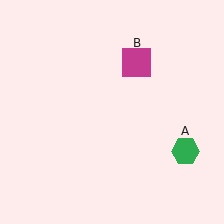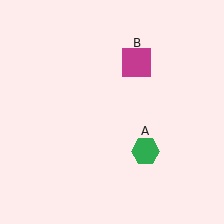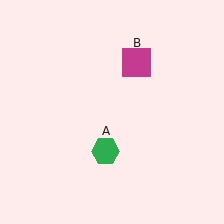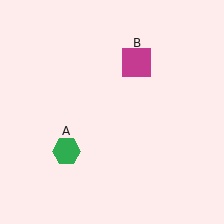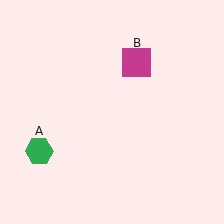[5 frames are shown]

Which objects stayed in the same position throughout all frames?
Magenta square (object B) remained stationary.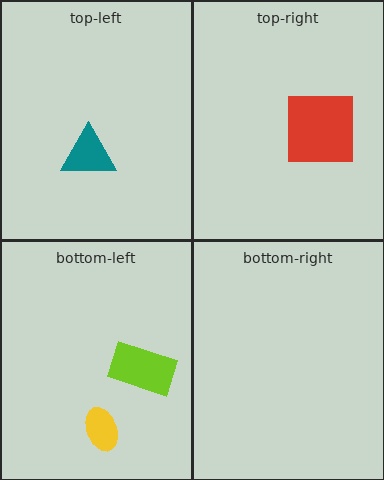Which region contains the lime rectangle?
The bottom-left region.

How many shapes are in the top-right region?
1.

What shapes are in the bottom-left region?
The yellow ellipse, the lime rectangle.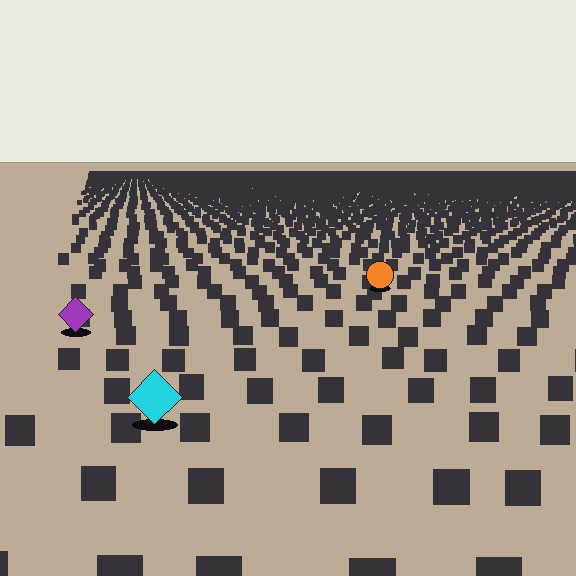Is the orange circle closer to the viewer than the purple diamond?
No. The purple diamond is closer — you can tell from the texture gradient: the ground texture is coarser near it.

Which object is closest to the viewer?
The cyan diamond is closest. The texture marks near it are larger and more spread out.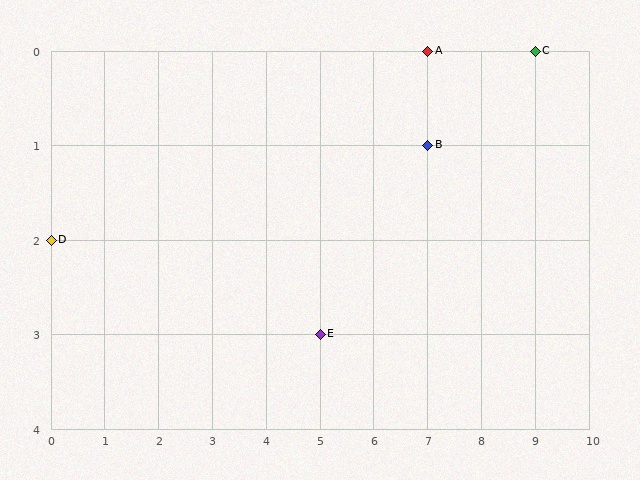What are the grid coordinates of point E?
Point E is at grid coordinates (5, 3).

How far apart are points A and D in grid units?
Points A and D are 7 columns and 2 rows apart (about 7.3 grid units diagonally).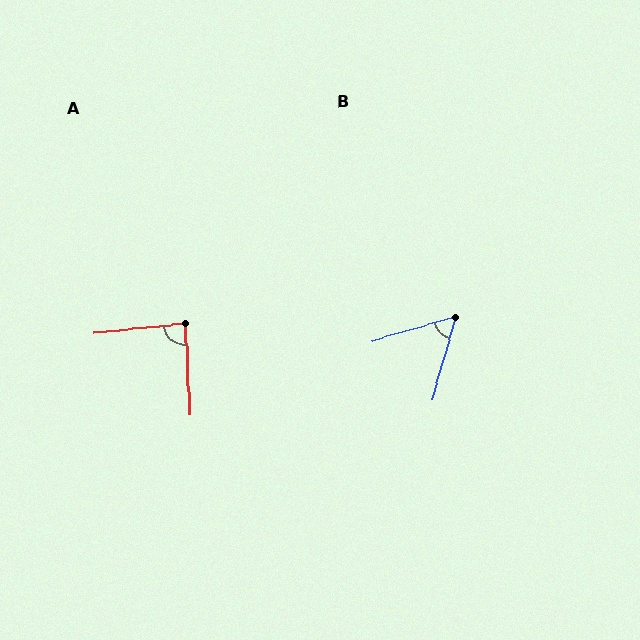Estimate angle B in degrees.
Approximately 58 degrees.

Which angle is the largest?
A, at approximately 87 degrees.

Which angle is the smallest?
B, at approximately 58 degrees.